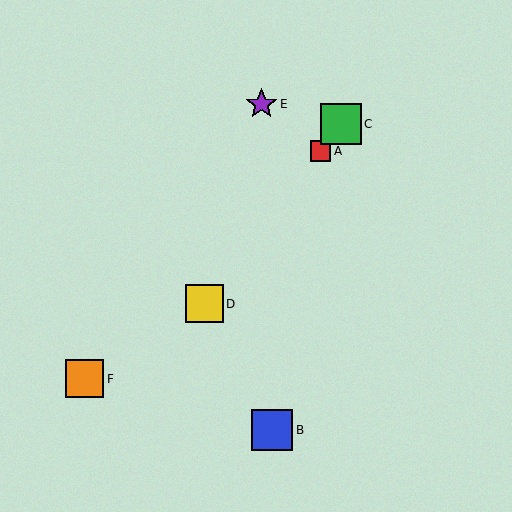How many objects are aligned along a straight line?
3 objects (A, C, D) are aligned along a straight line.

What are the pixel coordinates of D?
Object D is at (204, 304).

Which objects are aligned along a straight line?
Objects A, C, D are aligned along a straight line.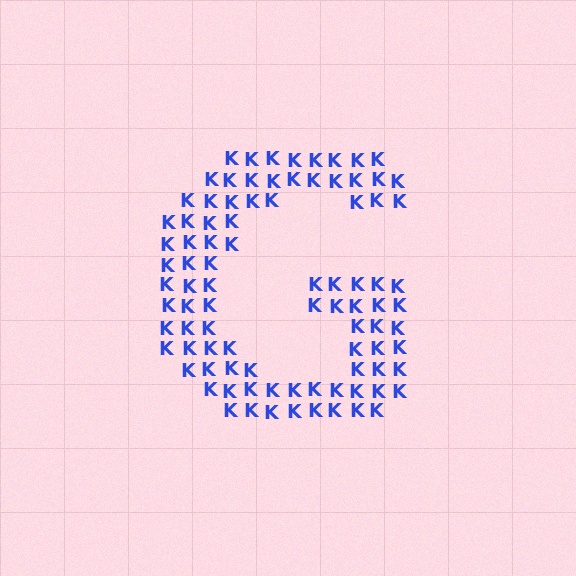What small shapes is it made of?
It is made of small letter K's.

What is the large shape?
The large shape is the letter G.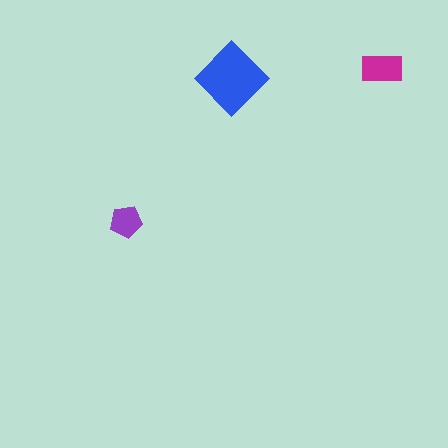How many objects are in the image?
There are 3 objects in the image.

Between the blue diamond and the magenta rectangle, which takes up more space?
The blue diamond.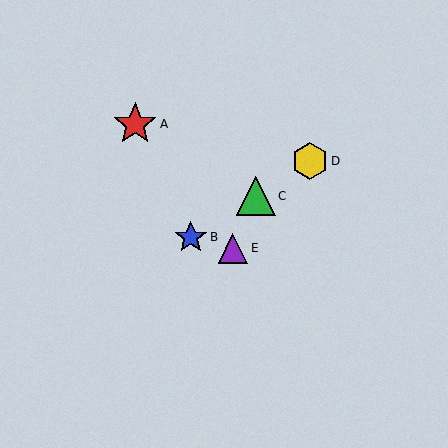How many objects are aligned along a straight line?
3 objects (B, C, D) are aligned along a straight line.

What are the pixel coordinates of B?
Object B is at (191, 237).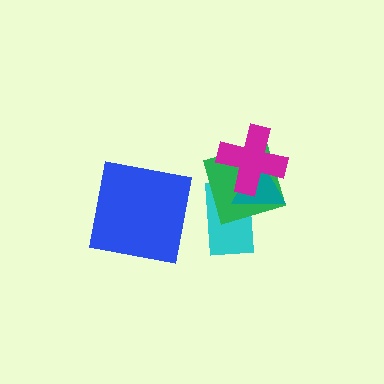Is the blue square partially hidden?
No, no other shape covers it.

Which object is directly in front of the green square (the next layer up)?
The teal triangle is directly in front of the green square.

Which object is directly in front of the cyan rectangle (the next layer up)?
The green square is directly in front of the cyan rectangle.